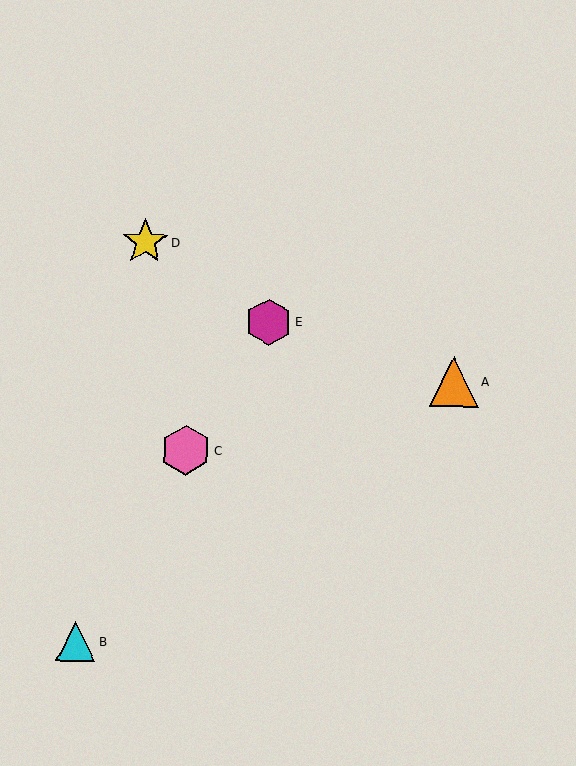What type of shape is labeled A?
Shape A is an orange triangle.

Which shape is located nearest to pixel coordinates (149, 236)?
The yellow star (labeled D) at (145, 242) is nearest to that location.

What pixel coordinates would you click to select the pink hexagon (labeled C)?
Click at (186, 450) to select the pink hexagon C.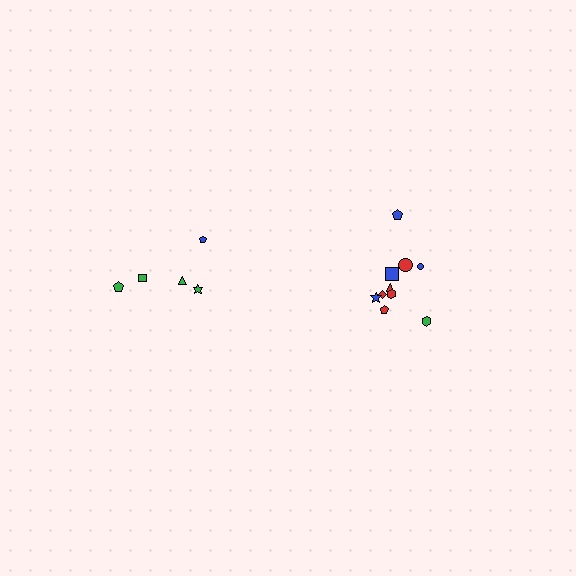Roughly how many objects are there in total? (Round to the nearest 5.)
Roughly 15 objects in total.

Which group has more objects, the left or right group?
The right group.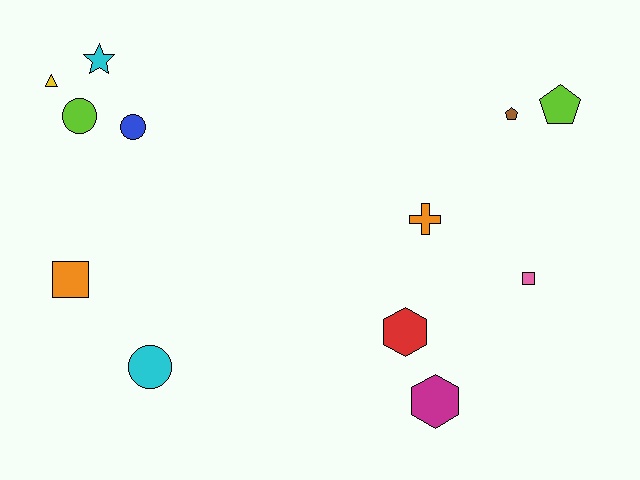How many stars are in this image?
There is 1 star.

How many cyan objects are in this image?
There are 2 cyan objects.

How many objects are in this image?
There are 12 objects.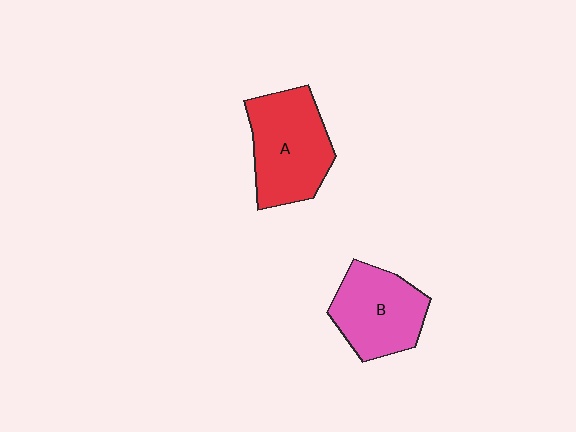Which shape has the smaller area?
Shape B (pink).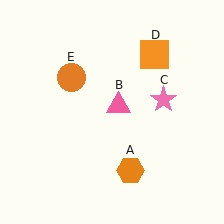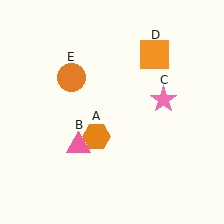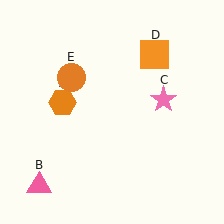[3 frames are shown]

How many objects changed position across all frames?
2 objects changed position: orange hexagon (object A), pink triangle (object B).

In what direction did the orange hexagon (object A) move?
The orange hexagon (object A) moved up and to the left.